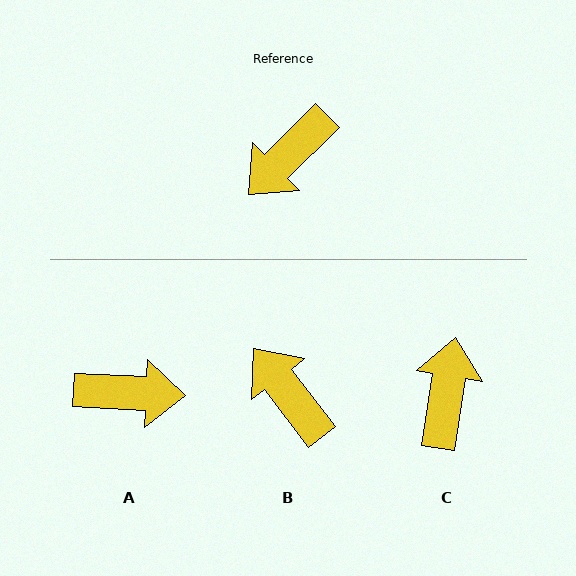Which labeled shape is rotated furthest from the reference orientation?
C, about 144 degrees away.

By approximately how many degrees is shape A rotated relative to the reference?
Approximately 132 degrees counter-clockwise.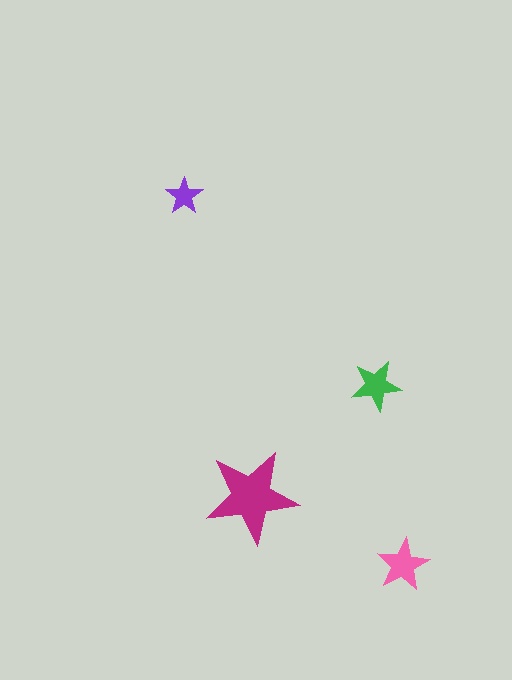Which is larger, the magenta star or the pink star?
The magenta one.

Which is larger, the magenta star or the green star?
The magenta one.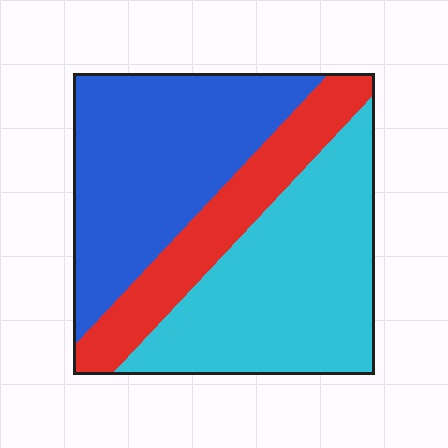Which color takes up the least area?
Red, at roughly 20%.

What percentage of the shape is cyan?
Cyan covers 41% of the shape.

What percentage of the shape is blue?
Blue takes up between a third and a half of the shape.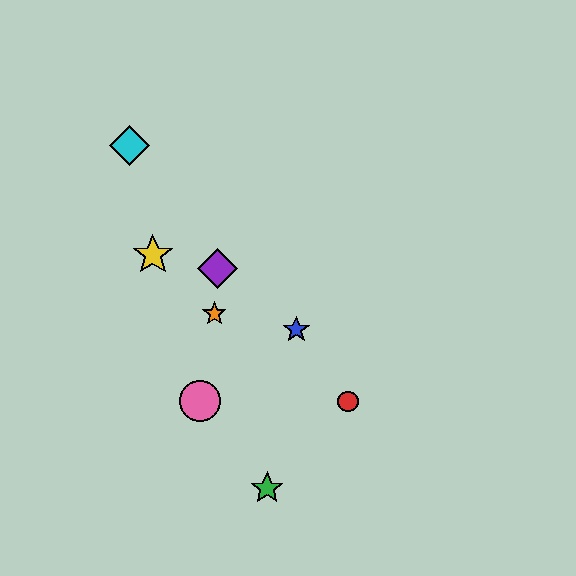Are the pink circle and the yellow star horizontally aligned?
No, the pink circle is at y≈401 and the yellow star is at y≈255.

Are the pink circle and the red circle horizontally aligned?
Yes, both are at y≈401.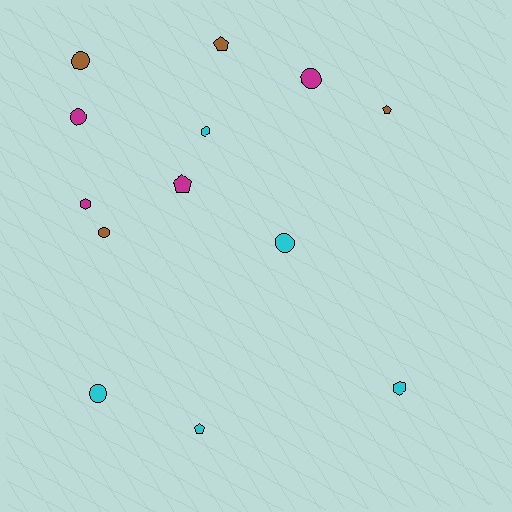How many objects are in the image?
There are 13 objects.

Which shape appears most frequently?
Circle, with 6 objects.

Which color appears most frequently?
Cyan, with 5 objects.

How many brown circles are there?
There are 2 brown circles.